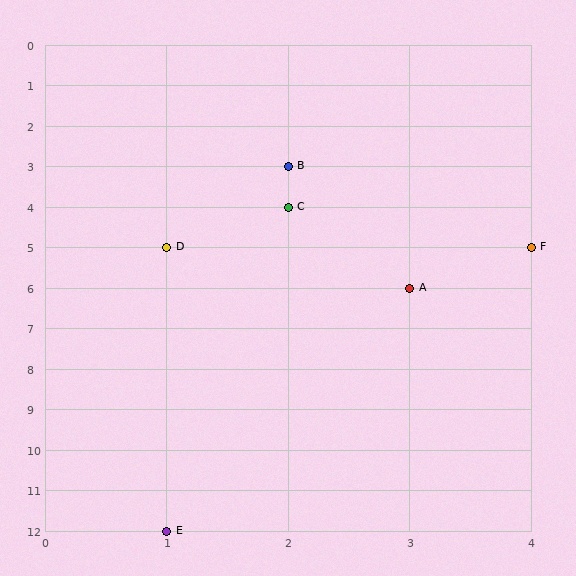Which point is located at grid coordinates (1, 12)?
Point E is at (1, 12).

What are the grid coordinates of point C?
Point C is at grid coordinates (2, 4).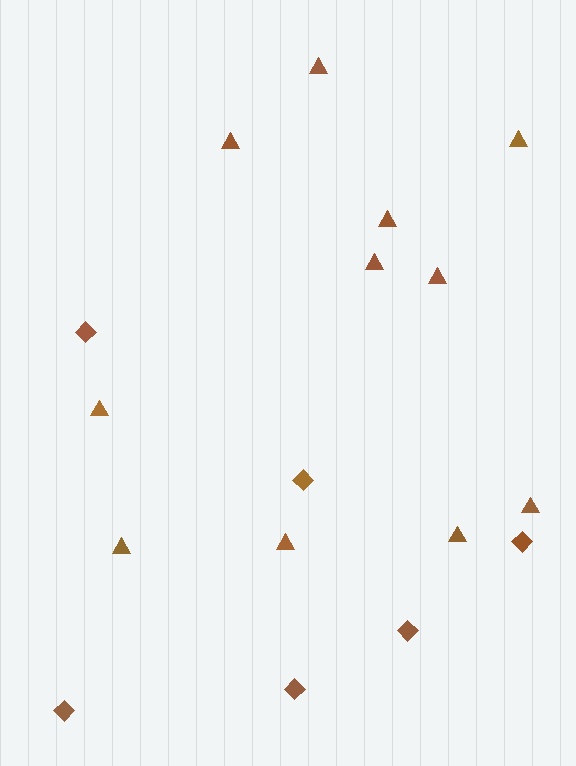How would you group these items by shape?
There are 2 groups: one group of triangles (11) and one group of diamonds (6).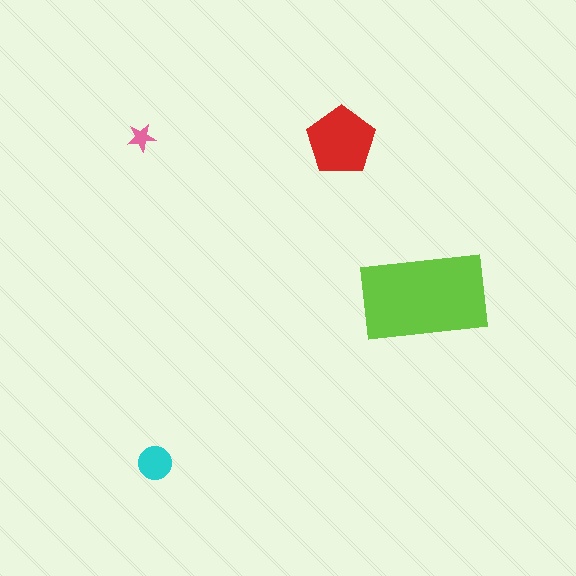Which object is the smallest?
The pink star.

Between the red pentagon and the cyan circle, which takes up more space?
The red pentagon.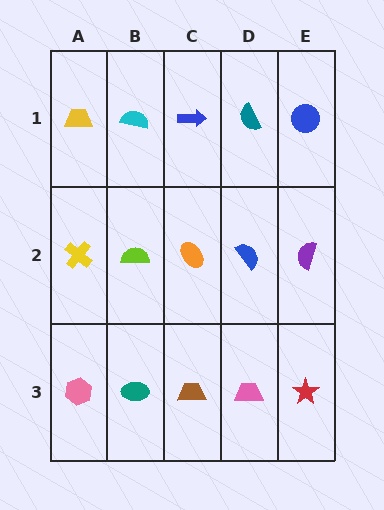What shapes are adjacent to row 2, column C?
A blue arrow (row 1, column C), a brown trapezoid (row 3, column C), a lime semicircle (row 2, column B), a blue semicircle (row 2, column D).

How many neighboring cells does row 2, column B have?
4.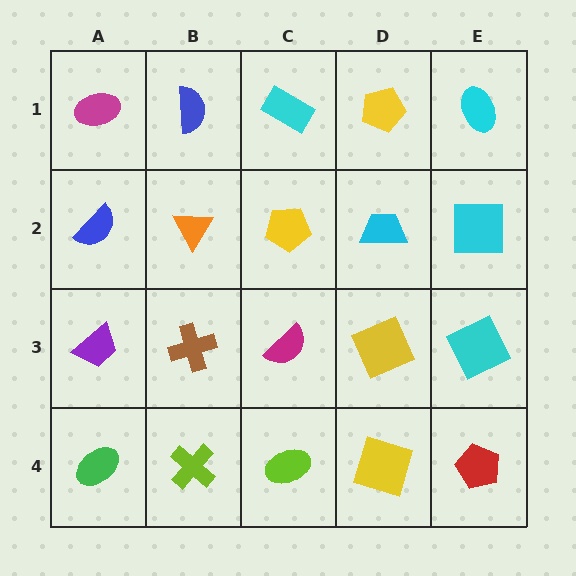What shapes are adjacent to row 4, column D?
A yellow square (row 3, column D), a lime ellipse (row 4, column C), a red pentagon (row 4, column E).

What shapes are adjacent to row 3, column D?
A cyan trapezoid (row 2, column D), a yellow square (row 4, column D), a magenta semicircle (row 3, column C), a cyan square (row 3, column E).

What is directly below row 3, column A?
A green ellipse.